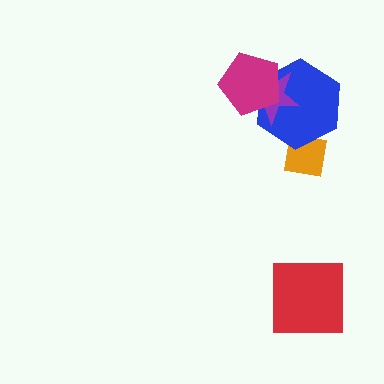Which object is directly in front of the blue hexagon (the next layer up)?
The purple star is directly in front of the blue hexagon.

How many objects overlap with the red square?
0 objects overlap with the red square.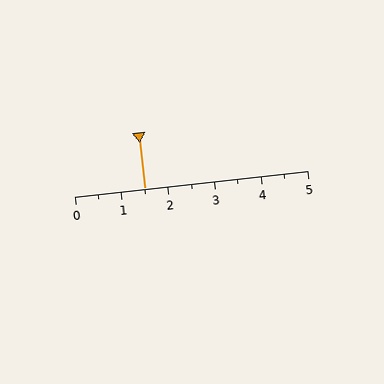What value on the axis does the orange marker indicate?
The marker indicates approximately 1.5.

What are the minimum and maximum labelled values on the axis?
The axis runs from 0 to 5.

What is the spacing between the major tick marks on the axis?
The major ticks are spaced 1 apart.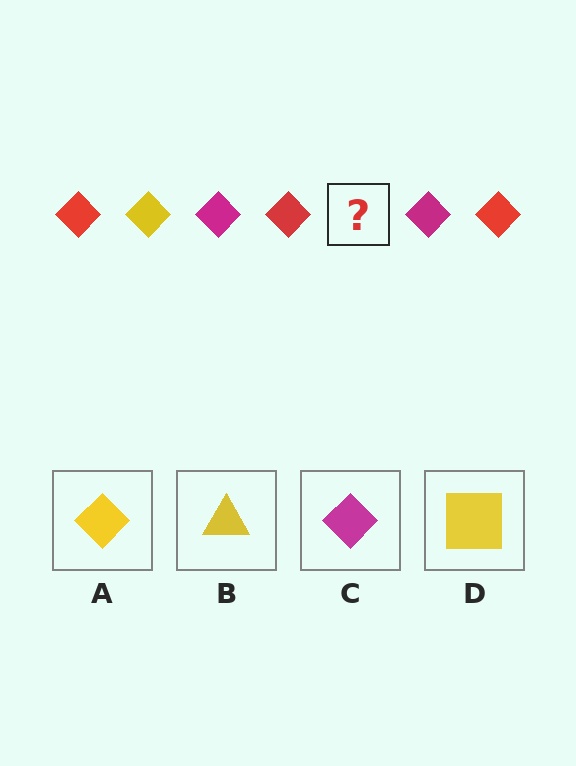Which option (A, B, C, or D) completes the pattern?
A.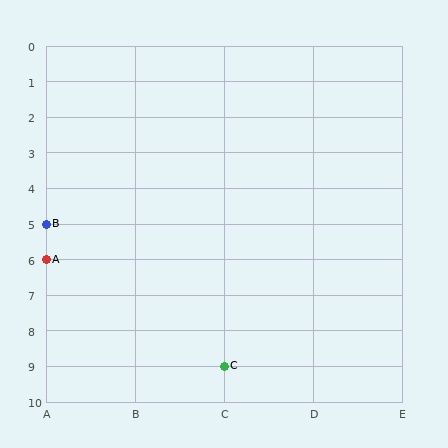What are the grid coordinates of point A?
Point A is at grid coordinates (A, 6).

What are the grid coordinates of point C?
Point C is at grid coordinates (C, 9).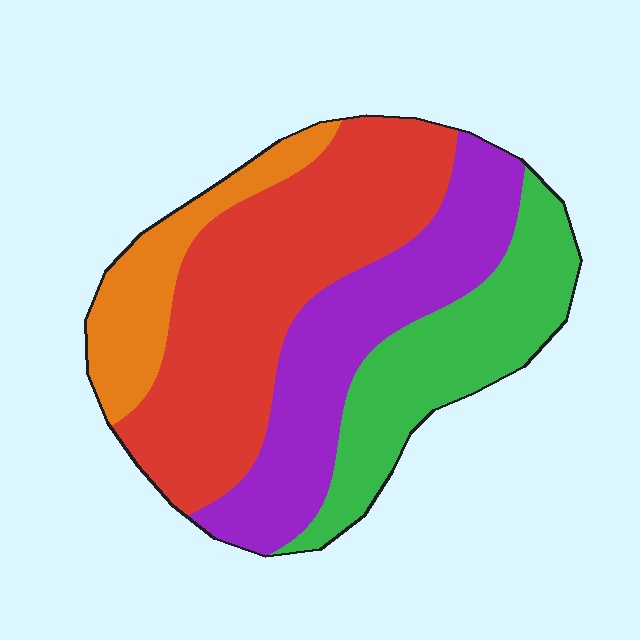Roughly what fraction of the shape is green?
Green takes up less than a quarter of the shape.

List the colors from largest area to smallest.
From largest to smallest: red, purple, green, orange.